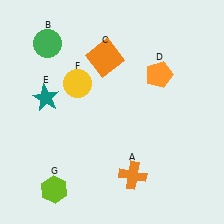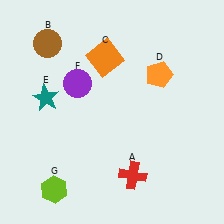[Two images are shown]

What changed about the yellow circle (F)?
In Image 1, F is yellow. In Image 2, it changed to purple.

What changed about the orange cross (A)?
In Image 1, A is orange. In Image 2, it changed to red.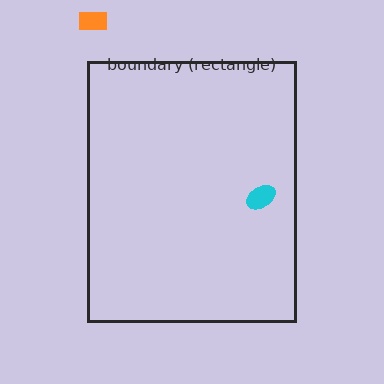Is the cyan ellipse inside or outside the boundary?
Inside.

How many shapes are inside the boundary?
1 inside, 1 outside.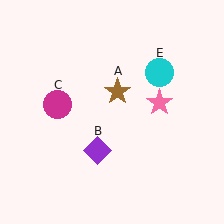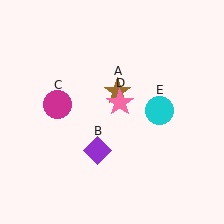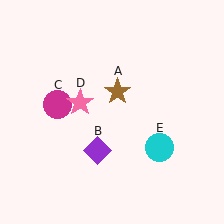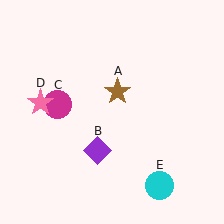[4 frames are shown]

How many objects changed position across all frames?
2 objects changed position: pink star (object D), cyan circle (object E).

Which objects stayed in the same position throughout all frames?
Brown star (object A) and purple diamond (object B) and magenta circle (object C) remained stationary.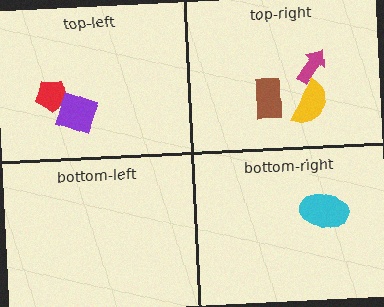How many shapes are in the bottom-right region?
1.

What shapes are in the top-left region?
The red pentagon, the purple diamond.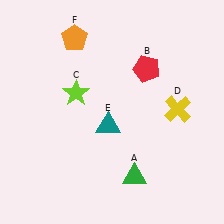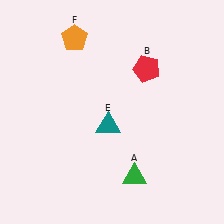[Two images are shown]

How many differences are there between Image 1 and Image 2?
There are 2 differences between the two images.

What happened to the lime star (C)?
The lime star (C) was removed in Image 2. It was in the top-left area of Image 1.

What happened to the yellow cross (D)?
The yellow cross (D) was removed in Image 2. It was in the top-right area of Image 1.